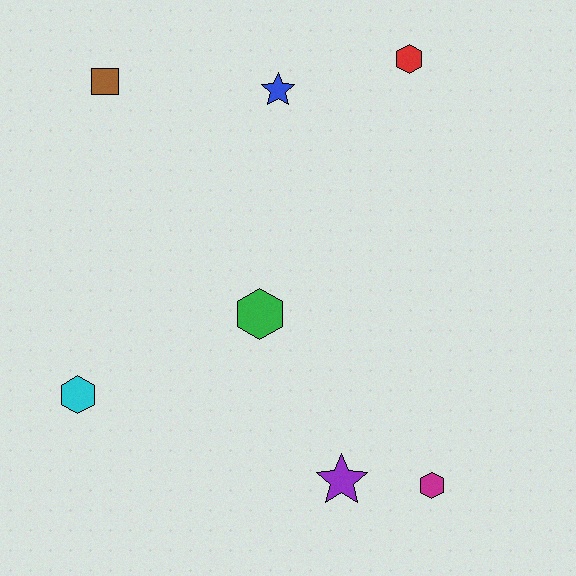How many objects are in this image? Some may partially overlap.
There are 7 objects.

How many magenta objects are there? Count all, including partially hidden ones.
There is 1 magenta object.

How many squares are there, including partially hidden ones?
There is 1 square.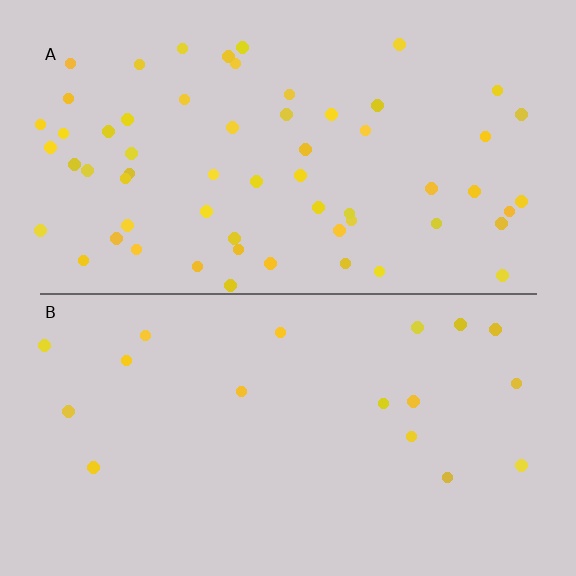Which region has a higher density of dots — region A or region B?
A (the top).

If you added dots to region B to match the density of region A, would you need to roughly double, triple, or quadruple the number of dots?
Approximately triple.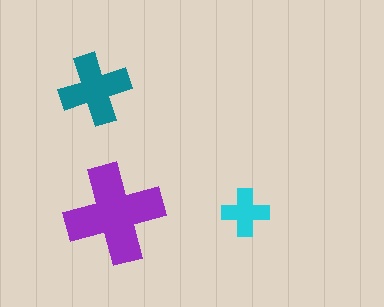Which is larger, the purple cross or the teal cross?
The purple one.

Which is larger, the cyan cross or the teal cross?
The teal one.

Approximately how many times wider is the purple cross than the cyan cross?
About 2 times wider.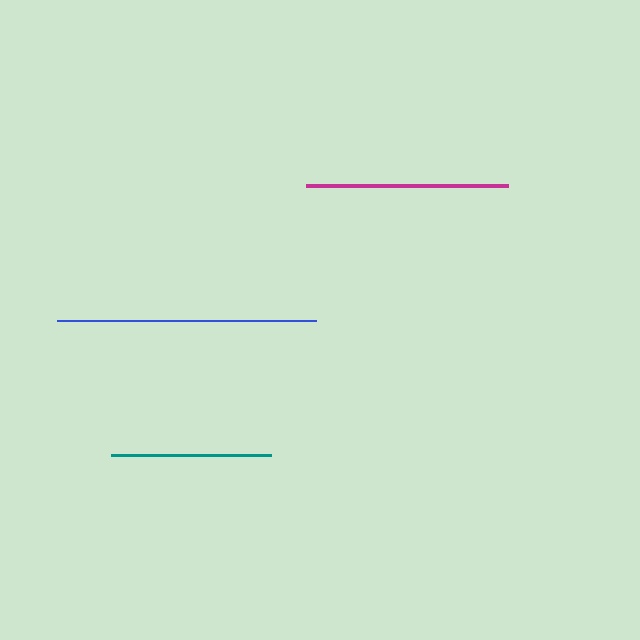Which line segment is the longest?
The blue line is the longest at approximately 259 pixels.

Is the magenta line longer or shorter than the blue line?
The blue line is longer than the magenta line.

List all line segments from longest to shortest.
From longest to shortest: blue, magenta, teal.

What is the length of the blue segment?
The blue segment is approximately 259 pixels long.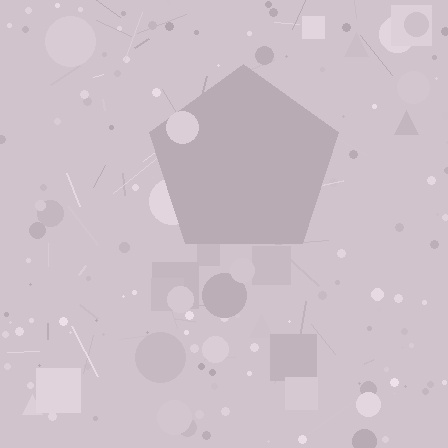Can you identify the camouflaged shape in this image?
The camouflaged shape is a pentagon.